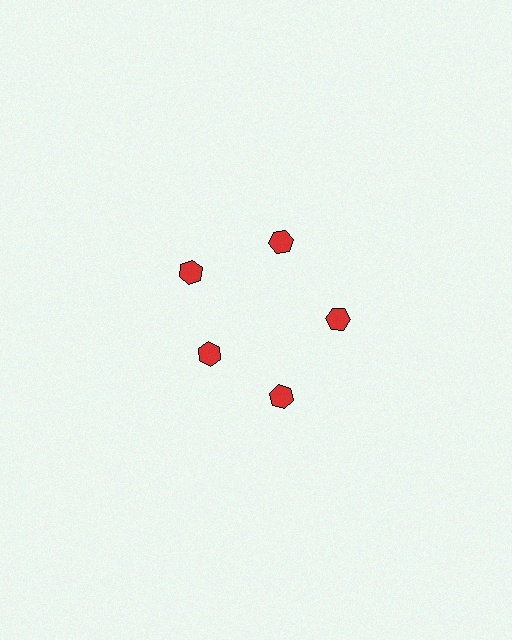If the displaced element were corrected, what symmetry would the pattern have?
It would have 5-fold rotational symmetry — the pattern would map onto itself every 72 degrees.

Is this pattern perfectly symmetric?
No. The 5 red hexagons are arranged in a ring, but one element near the 8 o'clock position is pulled inward toward the center, breaking the 5-fold rotational symmetry.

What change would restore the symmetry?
The symmetry would be restored by moving it outward, back onto the ring so that all 5 hexagons sit at equal angles and equal distance from the center.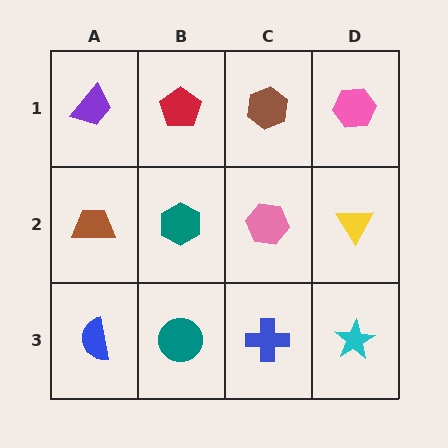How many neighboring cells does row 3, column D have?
2.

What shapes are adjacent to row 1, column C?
A pink hexagon (row 2, column C), a red pentagon (row 1, column B), a pink hexagon (row 1, column D).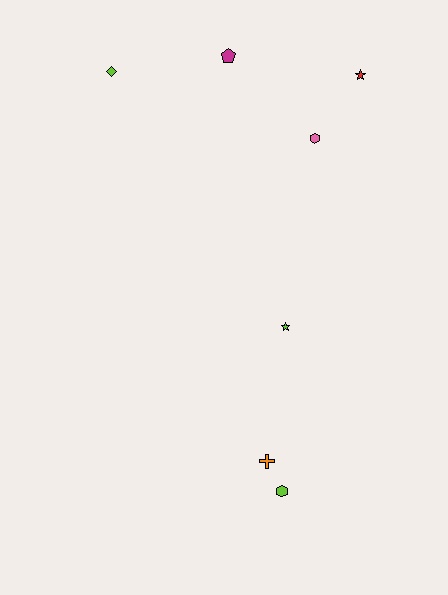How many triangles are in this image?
There are no triangles.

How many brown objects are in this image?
There are no brown objects.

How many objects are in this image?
There are 7 objects.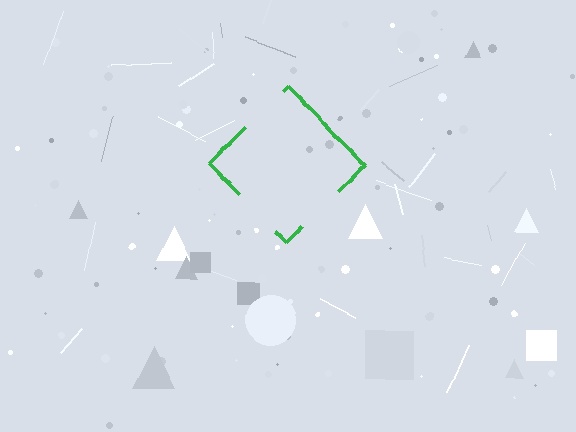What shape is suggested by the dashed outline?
The dashed outline suggests a diamond.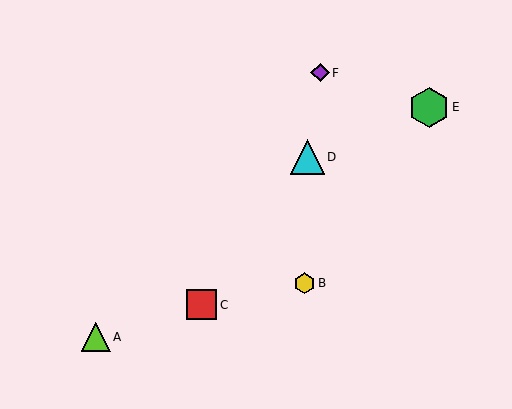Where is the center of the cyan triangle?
The center of the cyan triangle is at (307, 157).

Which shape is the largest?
The green hexagon (labeled E) is the largest.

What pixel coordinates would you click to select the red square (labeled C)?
Click at (202, 305) to select the red square C.